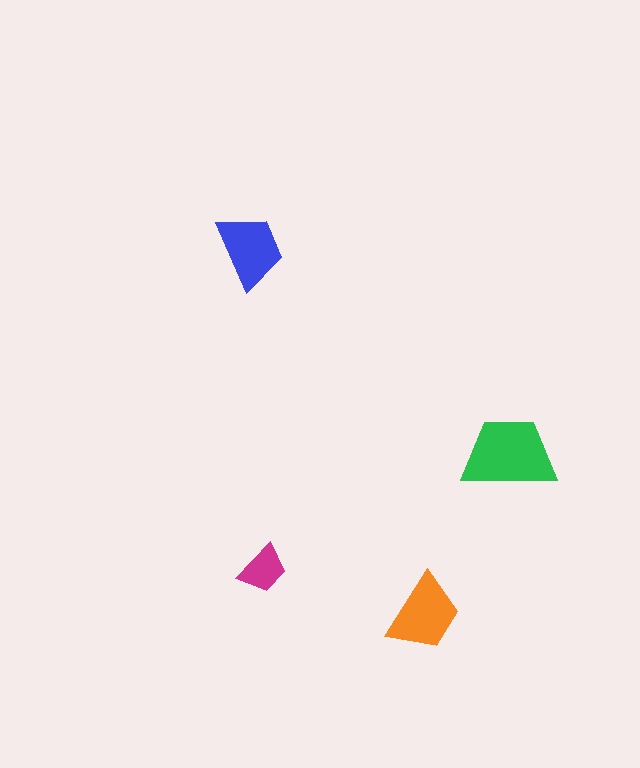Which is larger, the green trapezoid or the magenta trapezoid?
The green one.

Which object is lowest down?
The orange trapezoid is bottommost.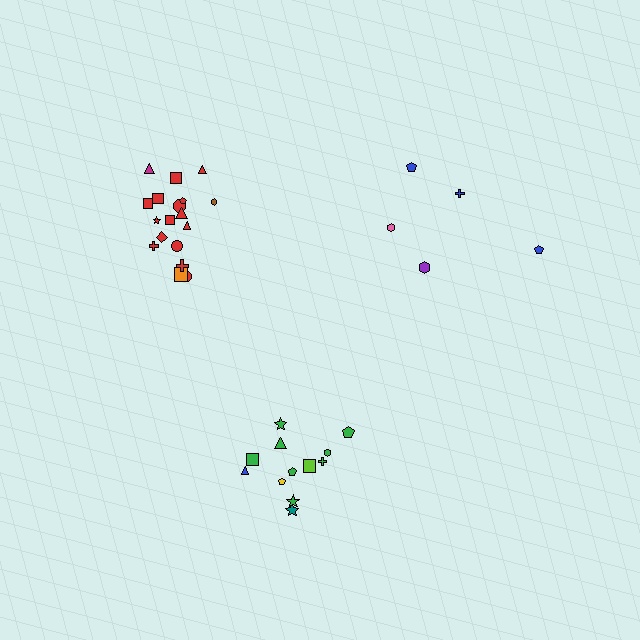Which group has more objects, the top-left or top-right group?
The top-left group.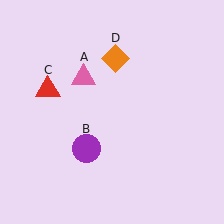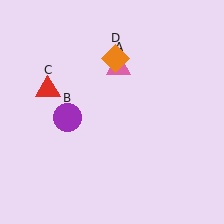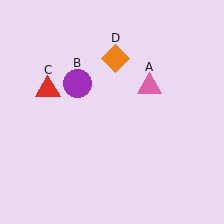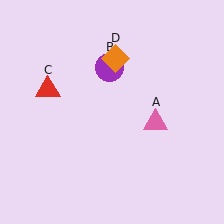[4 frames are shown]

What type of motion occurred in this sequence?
The pink triangle (object A), purple circle (object B) rotated clockwise around the center of the scene.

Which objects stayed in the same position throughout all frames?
Red triangle (object C) and orange diamond (object D) remained stationary.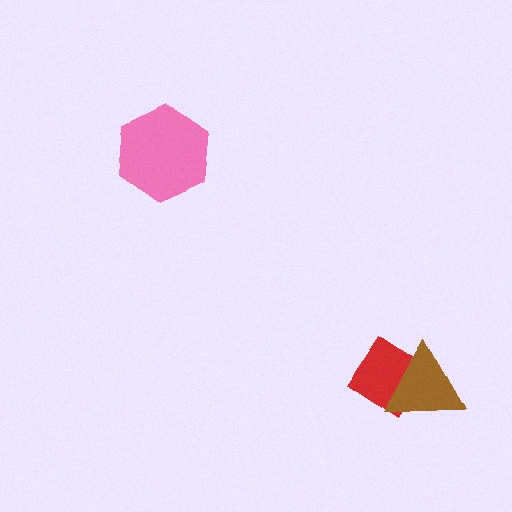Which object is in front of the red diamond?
The brown triangle is in front of the red diamond.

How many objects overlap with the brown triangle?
1 object overlaps with the brown triangle.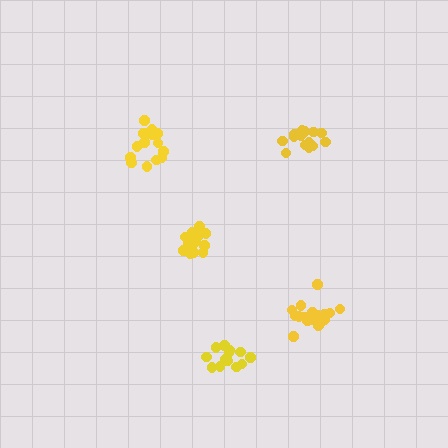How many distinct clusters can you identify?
There are 5 distinct clusters.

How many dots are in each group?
Group 1: 16 dots, Group 2: 16 dots, Group 3: 20 dots, Group 4: 16 dots, Group 5: 14 dots (82 total).